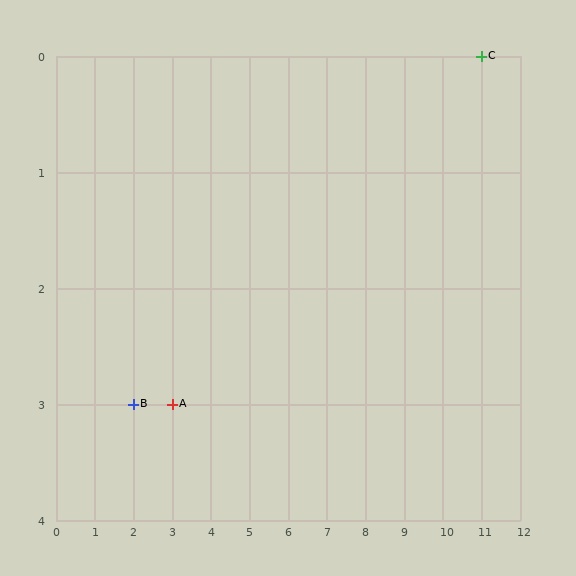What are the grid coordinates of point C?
Point C is at grid coordinates (11, 0).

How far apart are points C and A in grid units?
Points C and A are 8 columns and 3 rows apart (about 8.5 grid units diagonally).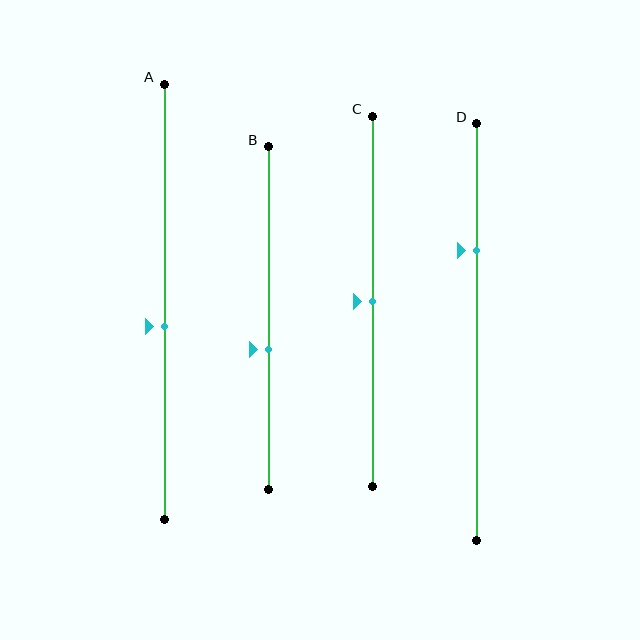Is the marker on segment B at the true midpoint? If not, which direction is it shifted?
No, the marker on segment B is shifted downward by about 9% of the segment length.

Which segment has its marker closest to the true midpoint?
Segment C has its marker closest to the true midpoint.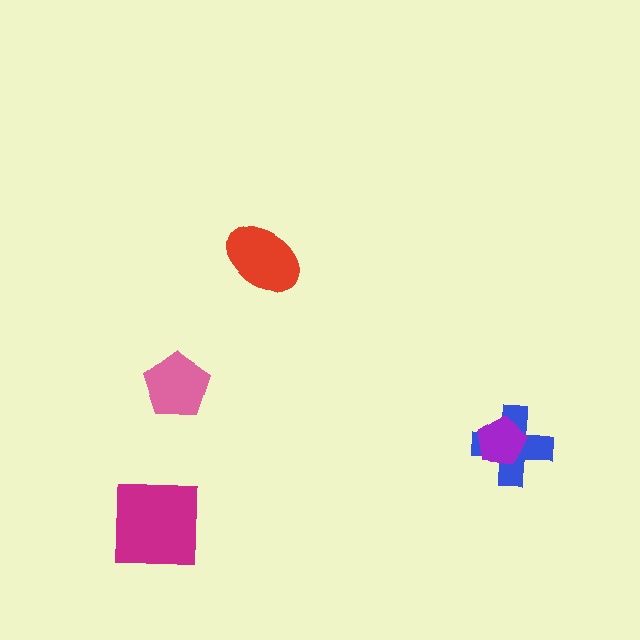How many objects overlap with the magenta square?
0 objects overlap with the magenta square.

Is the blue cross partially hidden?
Yes, it is partially covered by another shape.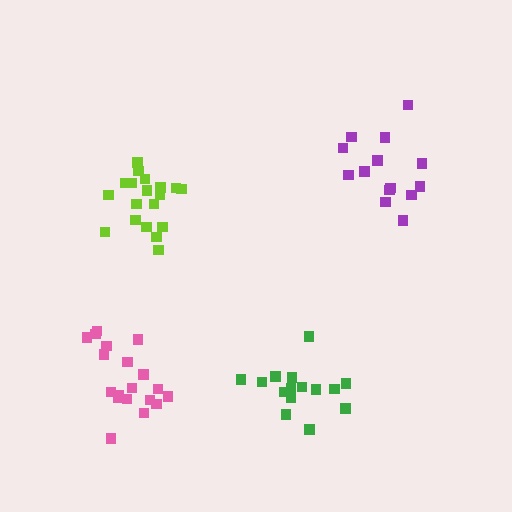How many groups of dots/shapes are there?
There are 4 groups.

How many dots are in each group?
Group 1: 15 dots, Group 2: 14 dots, Group 3: 19 dots, Group 4: 19 dots (67 total).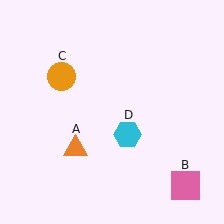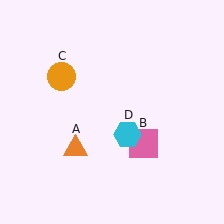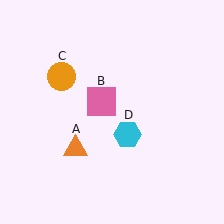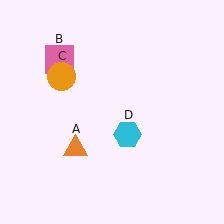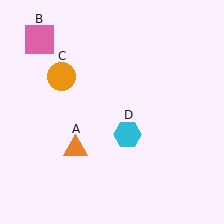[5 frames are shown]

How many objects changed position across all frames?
1 object changed position: pink square (object B).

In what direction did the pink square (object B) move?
The pink square (object B) moved up and to the left.